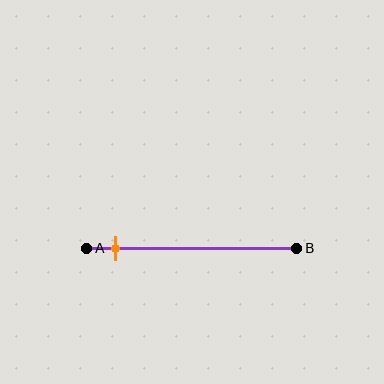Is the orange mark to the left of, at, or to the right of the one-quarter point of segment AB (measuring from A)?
The orange mark is to the left of the one-quarter point of segment AB.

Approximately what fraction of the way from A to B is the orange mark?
The orange mark is approximately 15% of the way from A to B.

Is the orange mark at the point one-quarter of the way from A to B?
No, the mark is at about 15% from A, not at the 25% one-quarter point.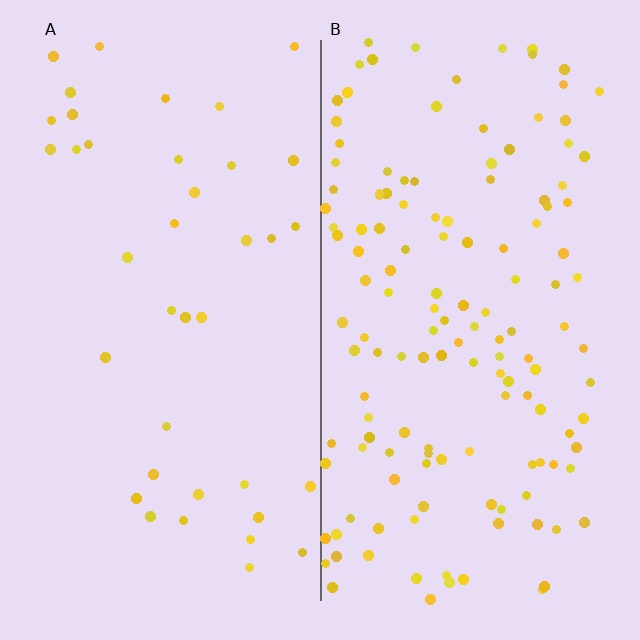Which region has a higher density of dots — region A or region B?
B (the right).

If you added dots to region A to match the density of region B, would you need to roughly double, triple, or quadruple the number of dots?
Approximately quadruple.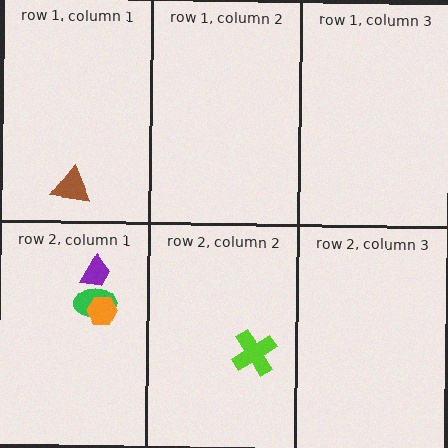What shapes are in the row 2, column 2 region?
The lime cross.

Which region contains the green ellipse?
The row 2, column 1 region.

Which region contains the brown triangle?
The row 1, column 1 region.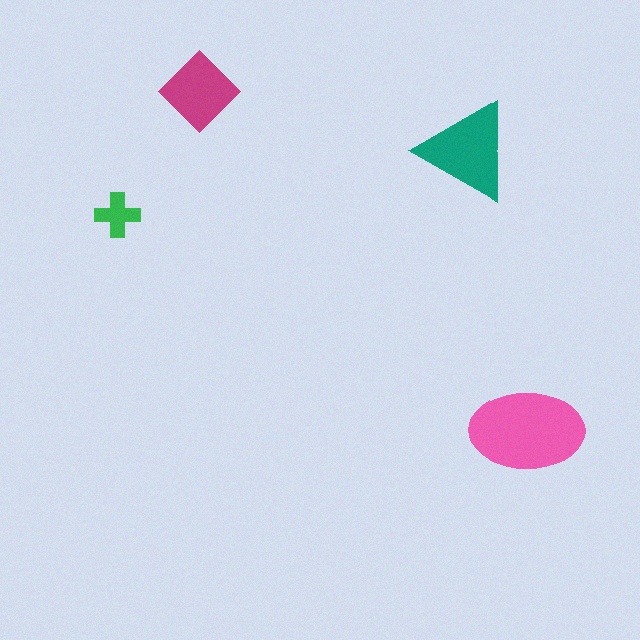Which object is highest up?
The magenta diamond is topmost.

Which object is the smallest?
The green cross.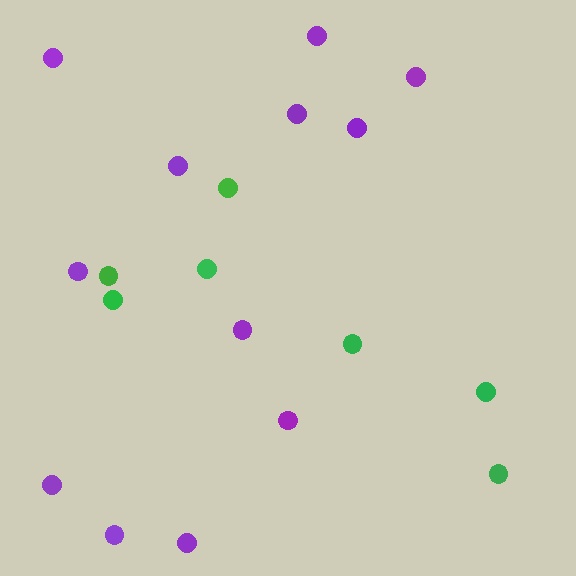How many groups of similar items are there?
There are 2 groups: one group of green circles (7) and one group of purple circles (12).